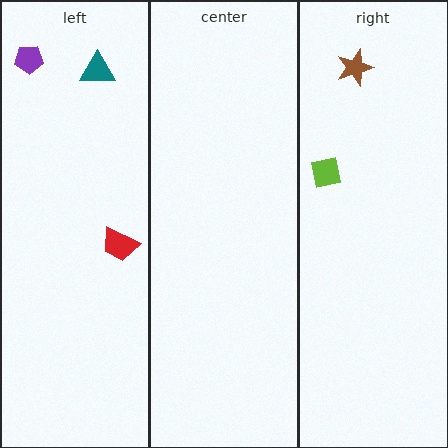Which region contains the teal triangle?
The left region.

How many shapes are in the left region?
3.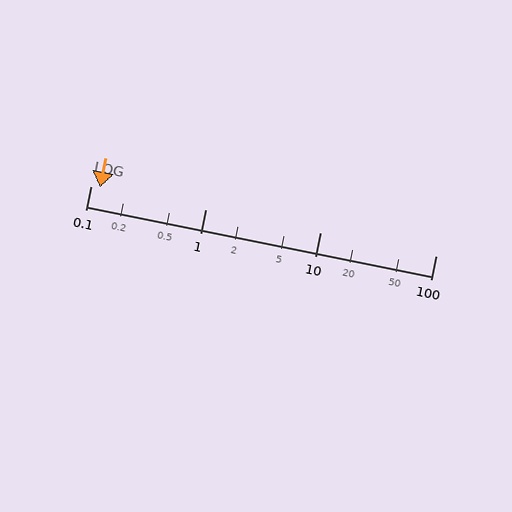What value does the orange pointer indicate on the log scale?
The pointer indicates approximately 0.12.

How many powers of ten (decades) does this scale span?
The scale spans 3 decades, from 0.1 to 100.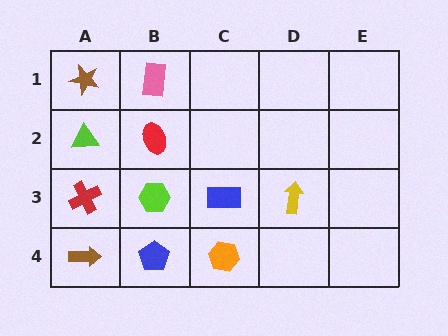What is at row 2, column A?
A lime triangle.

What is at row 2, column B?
A red ellipse.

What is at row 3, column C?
A blue rectangle.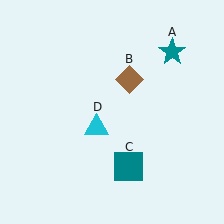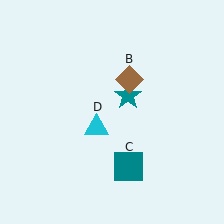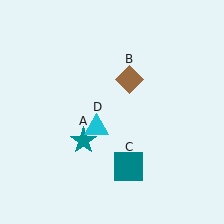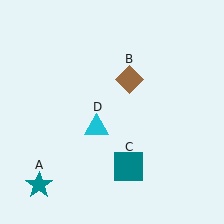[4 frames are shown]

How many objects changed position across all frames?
1 object changed position: teal star (object A).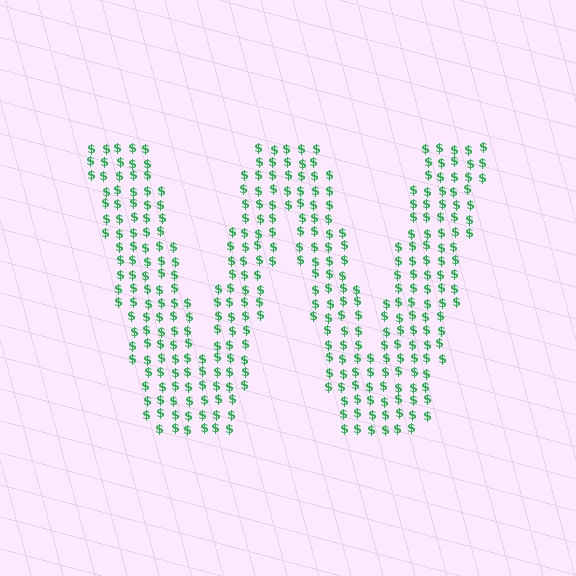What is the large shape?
The large shape is the letter W.